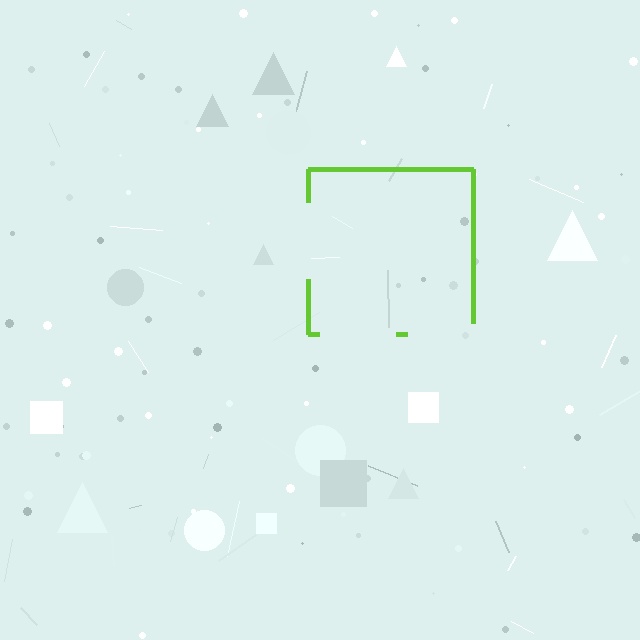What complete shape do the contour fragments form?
The contour fragments form a square.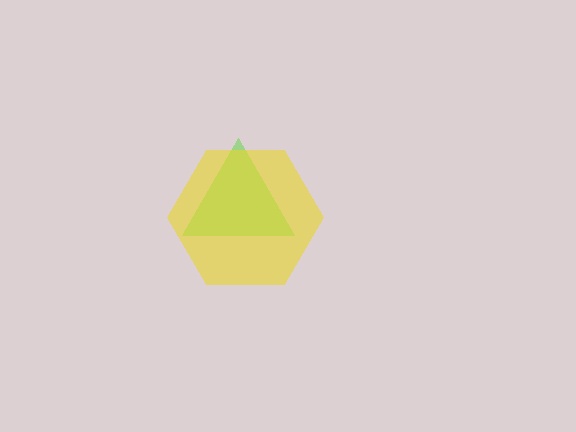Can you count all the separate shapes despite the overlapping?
Yes, there are 2 separate shapes.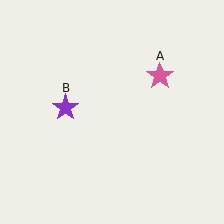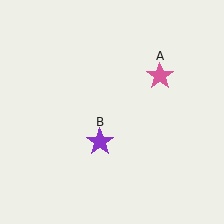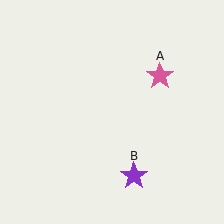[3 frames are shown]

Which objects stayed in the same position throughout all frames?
Pink star (object A) remained stationary.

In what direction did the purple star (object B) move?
The purple star (object B) moved down and to the right.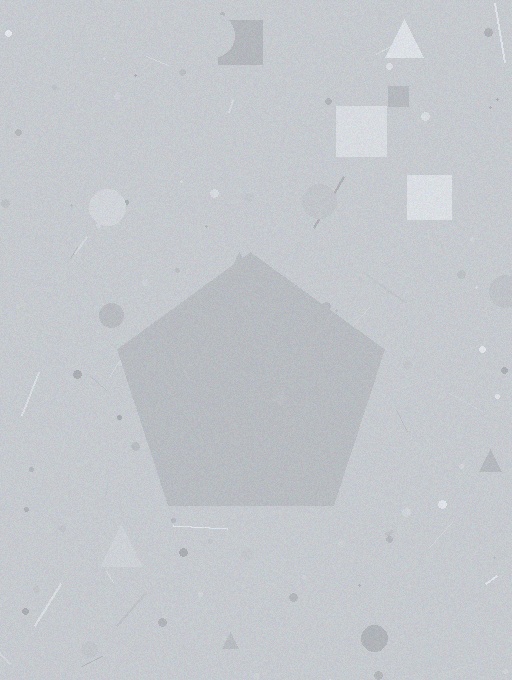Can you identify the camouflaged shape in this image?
The camouflaged shape is a pentagon.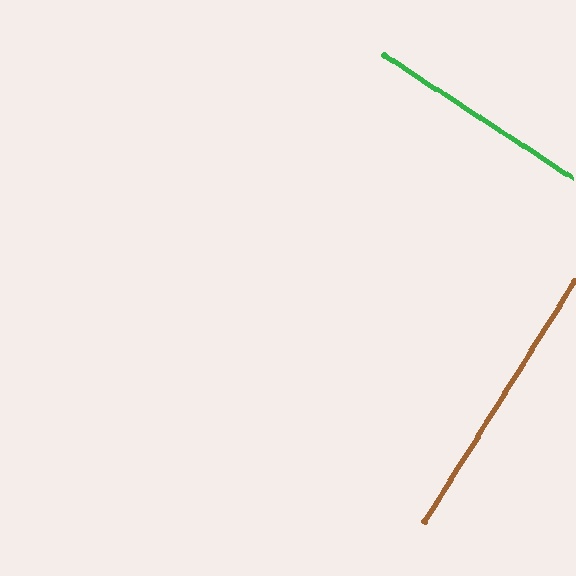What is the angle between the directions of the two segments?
Approximately 89 degrees.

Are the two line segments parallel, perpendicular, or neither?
Perpendicular — they meet at approximately 89°.